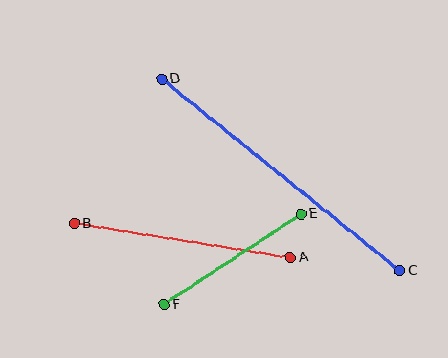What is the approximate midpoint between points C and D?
The midpoint is at approximately (281, 175) pixels.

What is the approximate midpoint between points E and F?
The midpoint is at approximately (233, 259) pixels.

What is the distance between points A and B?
The distance is approximately 219 pixels.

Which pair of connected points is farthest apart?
Points C and D are farthest apart.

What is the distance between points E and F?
The distance is approximately 164 pixels.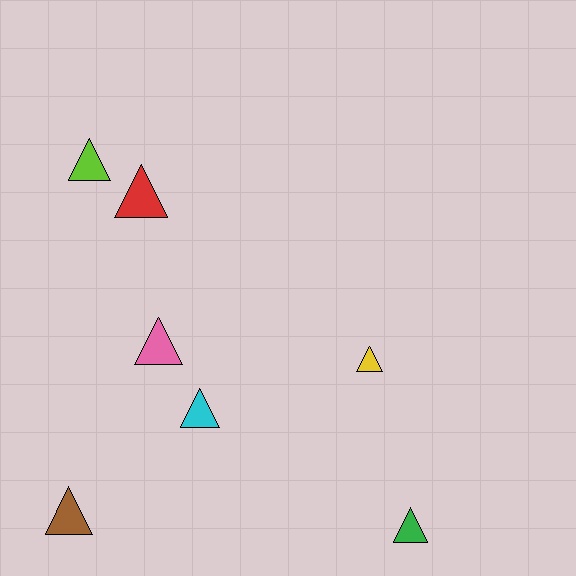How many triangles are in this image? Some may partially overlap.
There are 7 triangles.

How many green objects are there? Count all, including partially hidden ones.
There is 1 green object.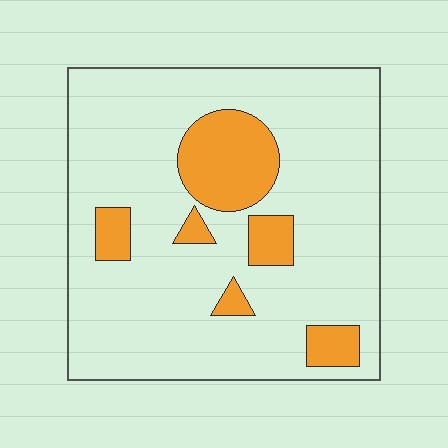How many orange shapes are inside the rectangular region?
6.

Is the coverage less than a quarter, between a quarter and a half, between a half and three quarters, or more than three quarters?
Less than a quarter.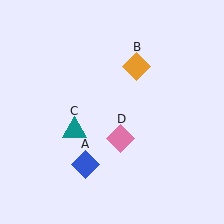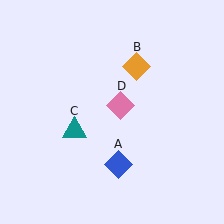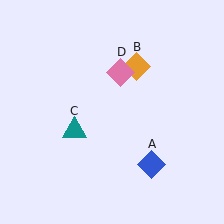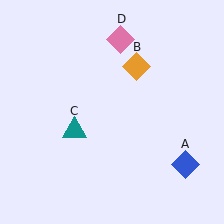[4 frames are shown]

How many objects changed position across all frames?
2 objects changed position: blue diamond (object A), pink diamond (object D).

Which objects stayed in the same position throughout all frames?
Orange diamond (object B) and teal triangle (object C) remained stationary.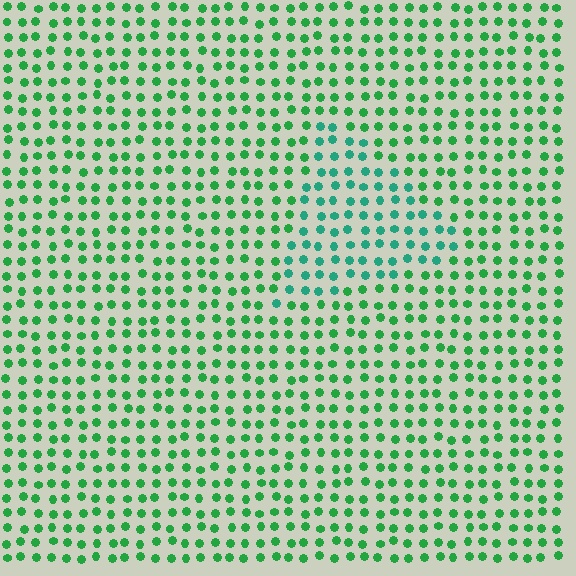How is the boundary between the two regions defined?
The boundary is defined purely by a slight shift in hue (about 30 degrees). Spacing, size, and orientation are identical on both sides.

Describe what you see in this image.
The image is filled with small green elements in a uniform arrangement. A triangle-shaped region is visible where the elements are tinted to a slightly different hue, forming a subtle color boundary.